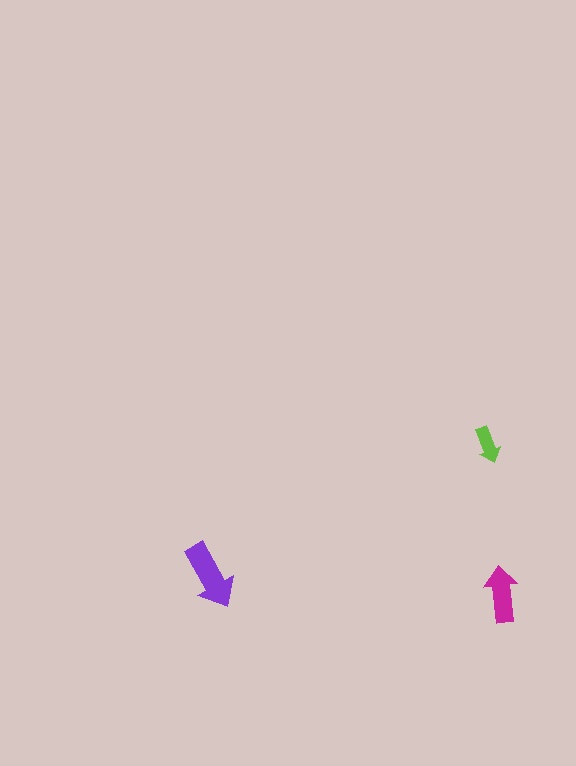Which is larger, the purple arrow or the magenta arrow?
The purple one.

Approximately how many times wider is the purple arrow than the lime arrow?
About 2 times wider.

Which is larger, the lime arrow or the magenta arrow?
The magenta one.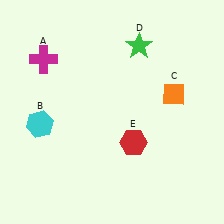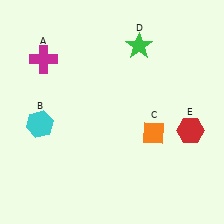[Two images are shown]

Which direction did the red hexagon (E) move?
The red hexagon (E) moved right.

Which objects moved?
The objects that moved are: the orange diamond (C), the red hexagon (E).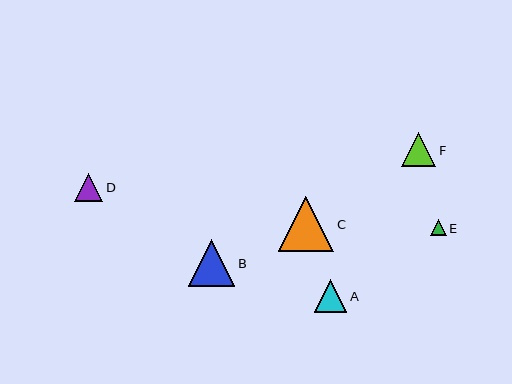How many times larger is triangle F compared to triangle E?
Triangle F is approximately 2.1 times the size of triangle E.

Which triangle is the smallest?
Triangle E is the smallest with a size of approximately 16 pixels.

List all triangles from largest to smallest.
From largest to smallest: C, B, F, A, D, E.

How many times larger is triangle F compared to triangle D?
Triangle F is approximately 1.2 times the size of triangle D.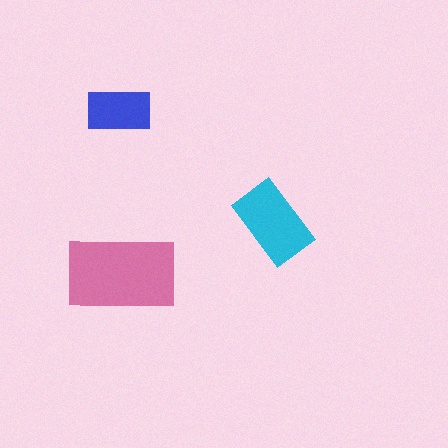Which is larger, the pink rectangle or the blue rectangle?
The pink one.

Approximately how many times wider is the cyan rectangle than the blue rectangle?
About 1.5 times wider.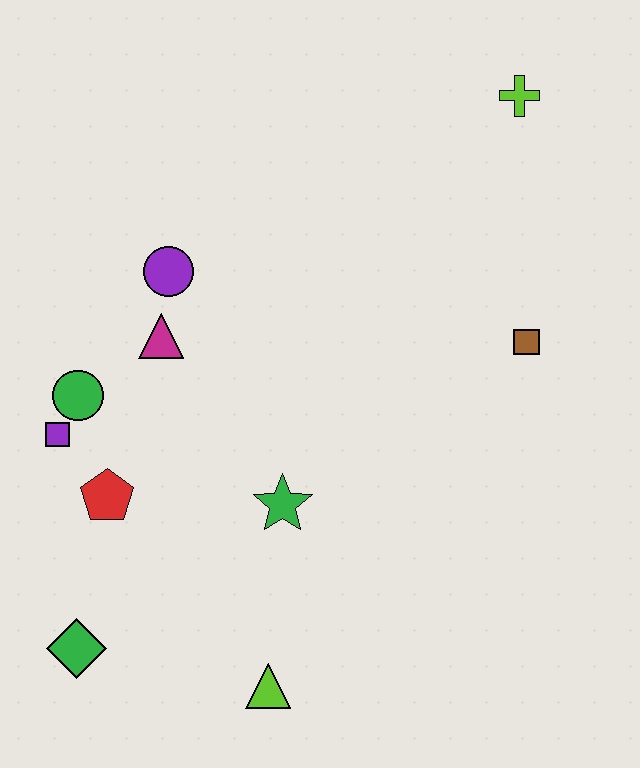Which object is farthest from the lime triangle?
The lime cross is farthest from the lime triangle.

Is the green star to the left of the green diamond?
No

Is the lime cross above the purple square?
Yes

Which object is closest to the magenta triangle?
The purple circle is closest to the magenta triangle.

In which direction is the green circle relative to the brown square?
The green circle is to the left of the brown square.